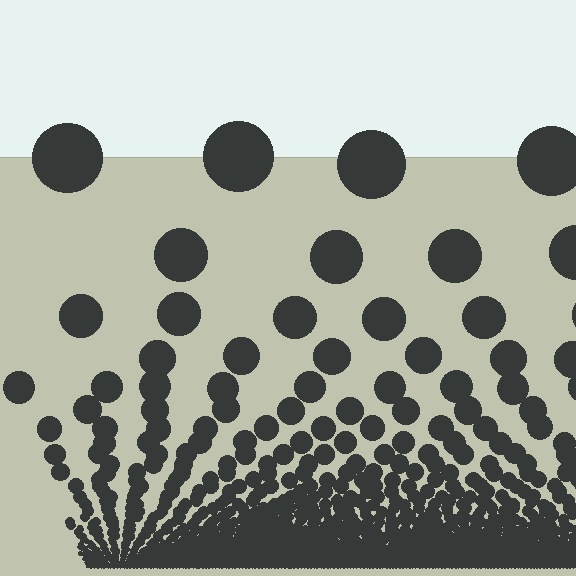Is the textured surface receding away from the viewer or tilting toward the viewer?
The surface appears to tilt toward the viewer. Texture elements get larger and sparser toward the top.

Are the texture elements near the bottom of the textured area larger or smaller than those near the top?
Smaller. The gradient is inverted — elements near the bottom are smaller and denser.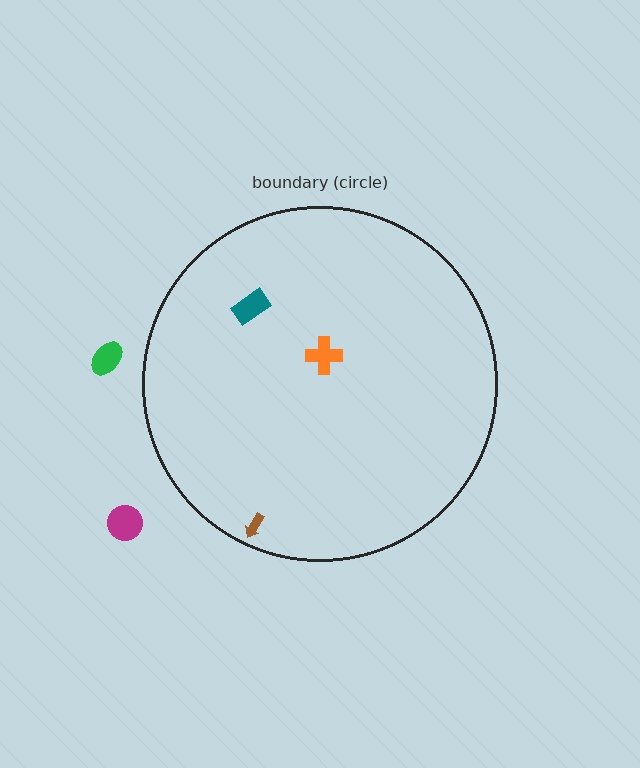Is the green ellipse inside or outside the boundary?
Outside.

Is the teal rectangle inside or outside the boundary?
Inside.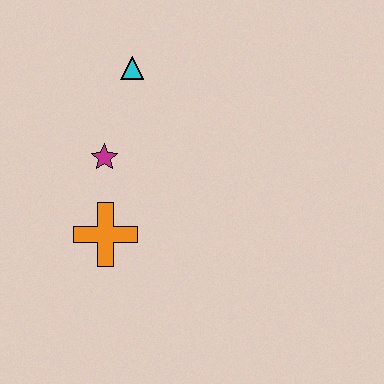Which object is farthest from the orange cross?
The cyan triangle is farthest from the orange cross.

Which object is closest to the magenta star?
The orange cross is closest to the magenta star.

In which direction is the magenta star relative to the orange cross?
The magenta star is above the orange cross.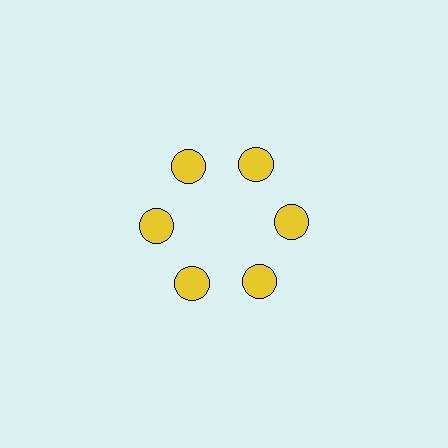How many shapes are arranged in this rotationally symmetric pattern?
There are 6 shapes, arranged in 6 groups of 1.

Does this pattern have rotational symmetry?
Yes, this pattern has 6-fold rotational symmetry. It looks the same after rotating 60 degrees around the center.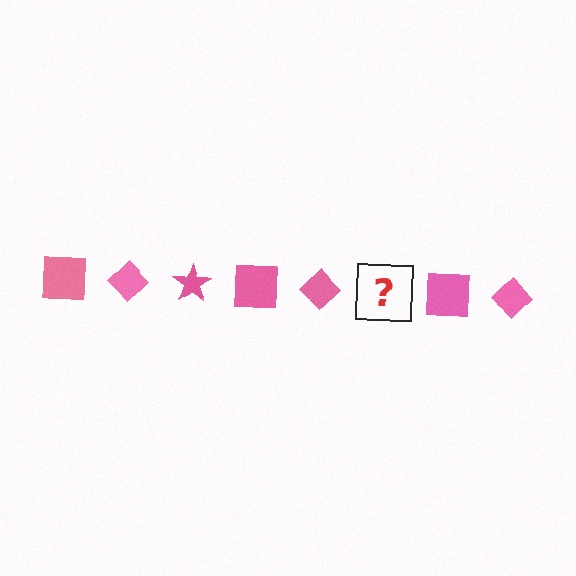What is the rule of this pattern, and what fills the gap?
The rule is that the pattern cycles through square, diamond, star shapes in pink. The gap should be filled with a pink star.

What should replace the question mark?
The question mark should be replaced with a pink star.